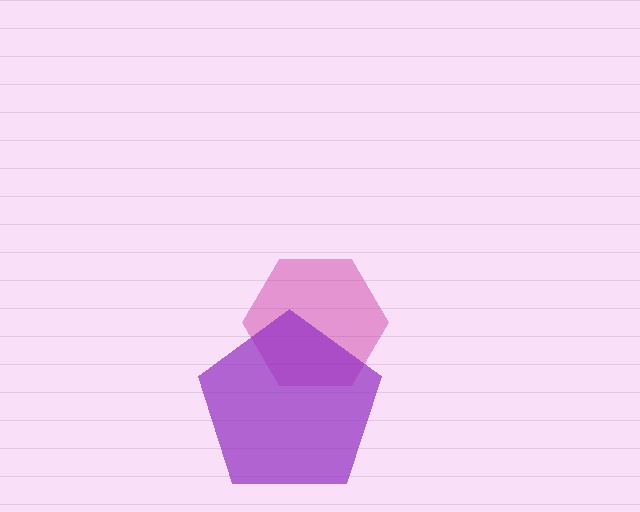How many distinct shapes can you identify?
There are 2 distinct shapes: a magenta hexagon, a purple pentagon.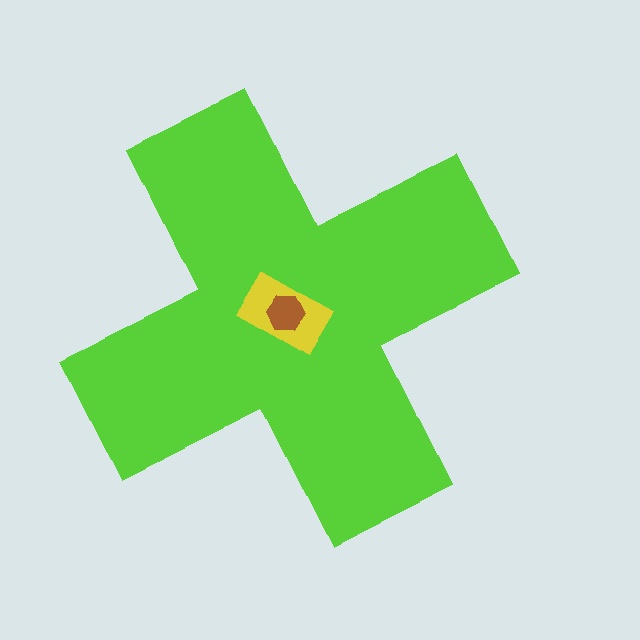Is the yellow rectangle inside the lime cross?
Yes.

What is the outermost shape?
The lime cross.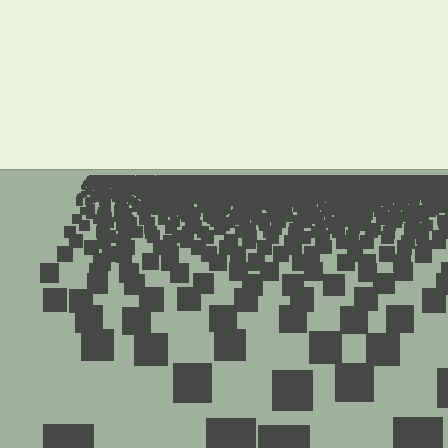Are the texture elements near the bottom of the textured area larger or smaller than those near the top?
Larger. Near the bottom, elements are closer to the viewer and appear at a bigger on-screen size.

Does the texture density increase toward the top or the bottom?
Density increases toward the top.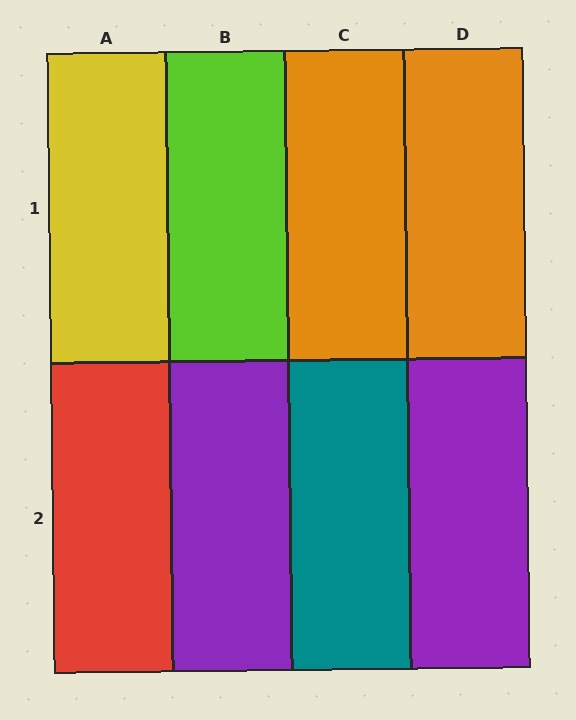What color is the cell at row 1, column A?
Yellow.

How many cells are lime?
1 cell is lime.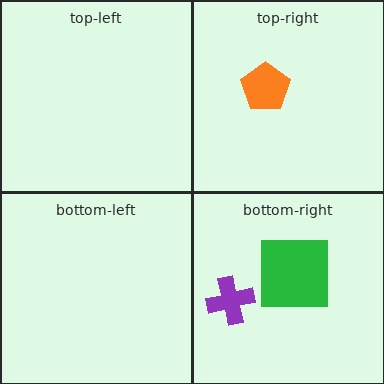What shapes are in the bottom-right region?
The purple cross, the green square.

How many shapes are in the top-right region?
1.